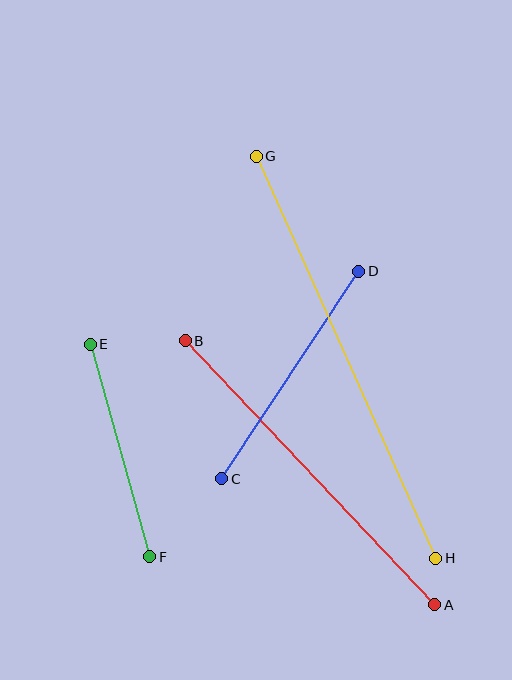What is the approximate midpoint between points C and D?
The midpoint is at approximately (290, 375) pixels.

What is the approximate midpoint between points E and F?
The midpoint is at approximately (120, 450) pixels.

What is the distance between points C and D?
The distance is approximately 249 pixels.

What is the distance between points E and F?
The distance is approximately 221 pixels.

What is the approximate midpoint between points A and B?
The midpoint is at approximately (310, 473) pixels.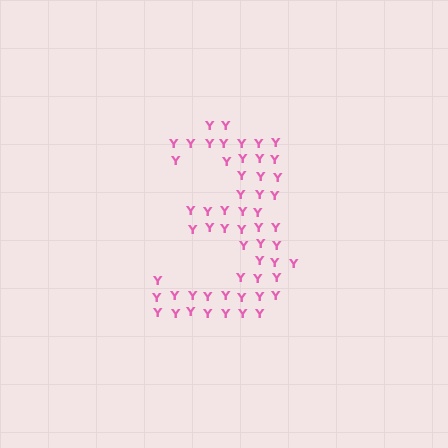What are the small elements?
The small elements are letter Y's.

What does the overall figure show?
The overall figure shows the digit 3.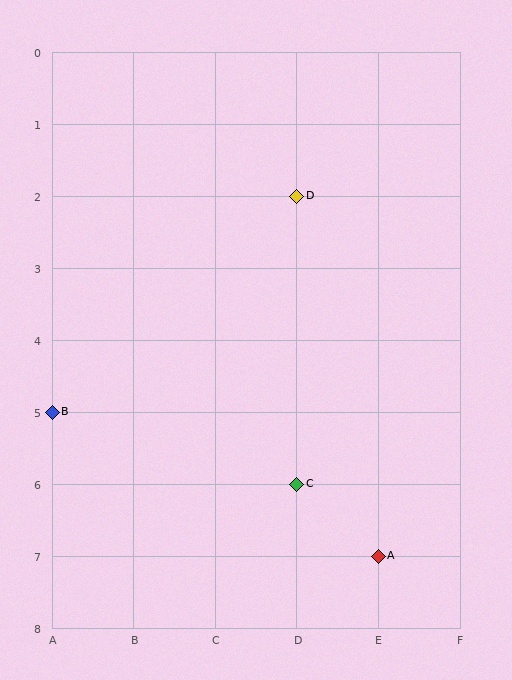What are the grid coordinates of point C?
Point C is at grid coordinates (D, 6).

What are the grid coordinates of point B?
Point B is at grid coordinates (A, 5).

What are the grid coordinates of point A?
Point A is at grid coordinates (E, 7).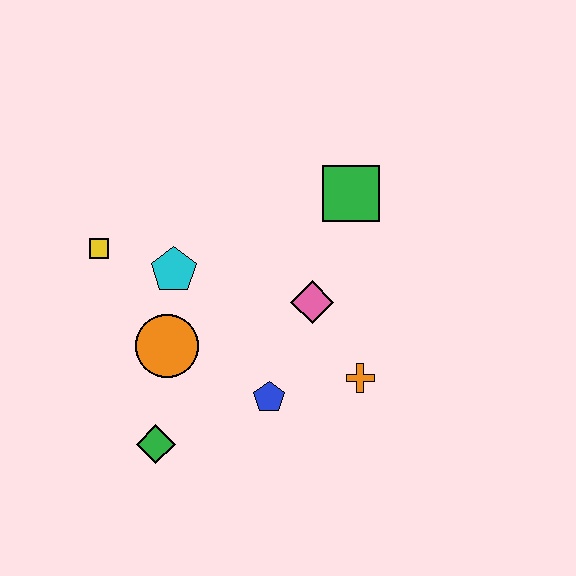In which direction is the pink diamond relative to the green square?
The pink diamond is below the green square.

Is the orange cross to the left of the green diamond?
No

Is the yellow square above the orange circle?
Yes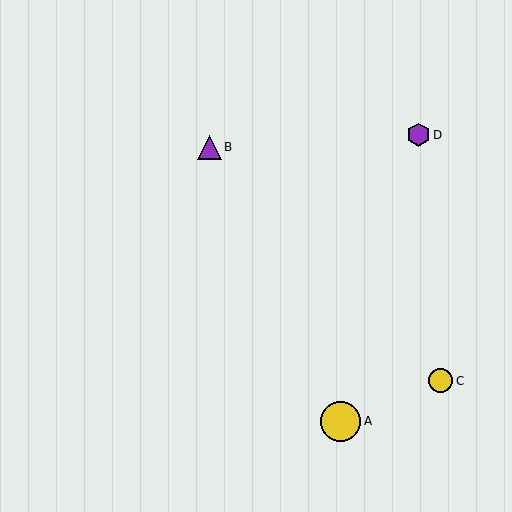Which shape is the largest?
The yellow circle (labeled A) is the largest.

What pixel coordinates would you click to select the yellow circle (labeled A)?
Click at (341, 421) to select the yellow circle A.